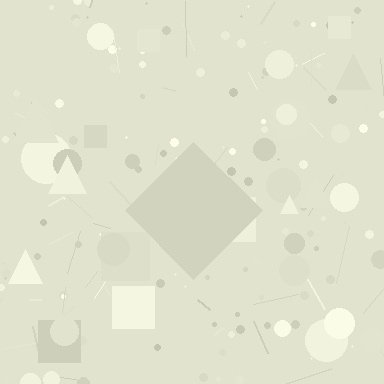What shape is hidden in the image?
A diamond is hidden in the image.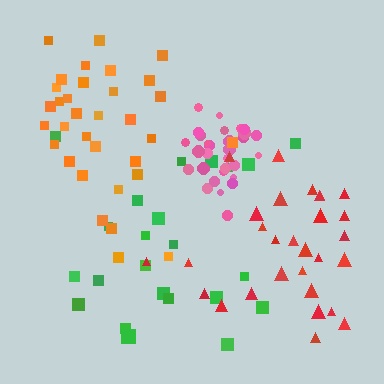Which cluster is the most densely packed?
Pink.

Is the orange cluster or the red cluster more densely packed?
Orange.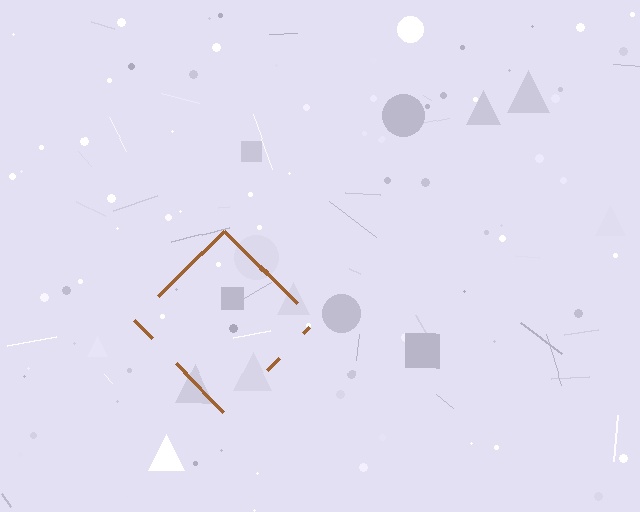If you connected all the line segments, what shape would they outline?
They would outline a diamond.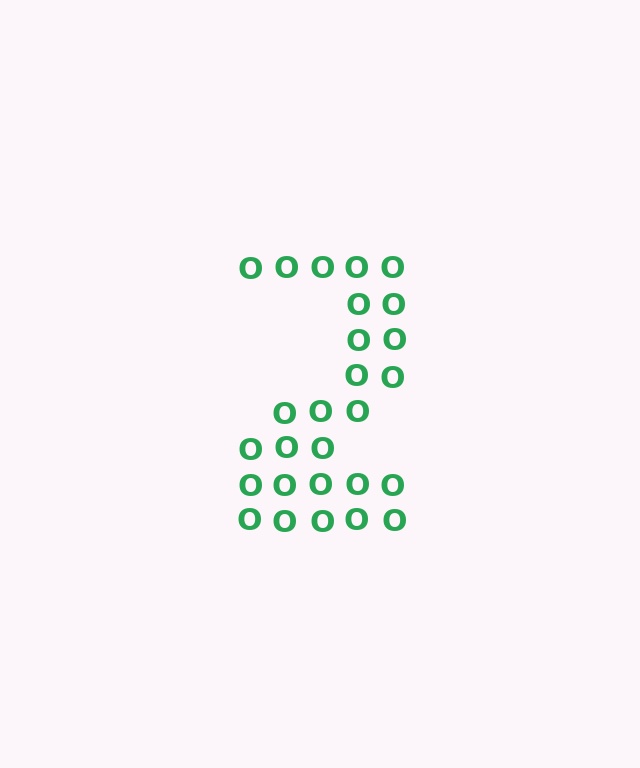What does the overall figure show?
The overall figure shows the digit 2.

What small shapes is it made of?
It is made of small letter O's.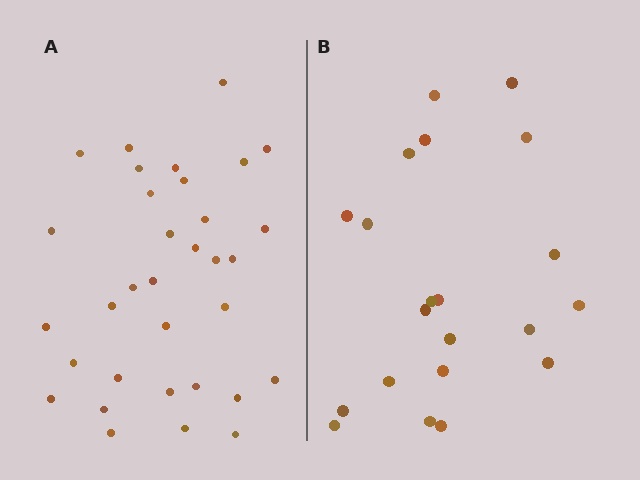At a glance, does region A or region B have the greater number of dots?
Region A (the left region) has more dots.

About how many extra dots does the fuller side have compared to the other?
Region A has roughly 12 or so more dots than region B.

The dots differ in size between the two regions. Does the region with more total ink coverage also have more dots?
No. Region B has more total ink coverage because its dots are larger, but region A actually contains more individual dots. Total area can be misleading — the number of items is what matters here.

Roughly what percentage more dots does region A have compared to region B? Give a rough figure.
About 55% more.